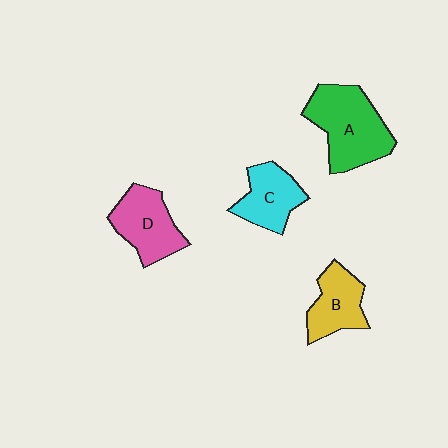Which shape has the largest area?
Shape A (green).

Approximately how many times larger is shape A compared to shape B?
Approximately 1.6 times.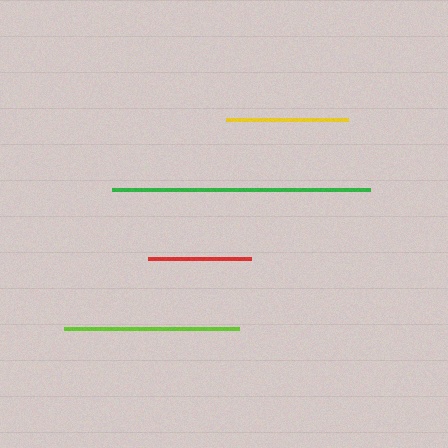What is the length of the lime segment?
The lime segment is approximately 174 pixels long.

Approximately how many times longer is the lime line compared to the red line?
The lime line is approximately 1.7 times the length of the red line.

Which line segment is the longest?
The green line is the longest at approximately 258 pixels.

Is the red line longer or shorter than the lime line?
The lime line is longer than the red line.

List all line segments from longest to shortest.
From longest to shortest: green, lime, yellow, red.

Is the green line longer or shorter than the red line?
The green line is longer than the red line.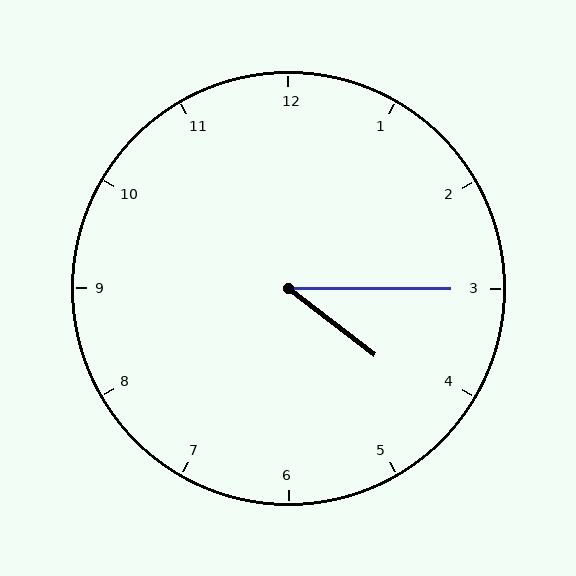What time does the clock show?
4:15.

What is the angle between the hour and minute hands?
Approximately 38 degrees.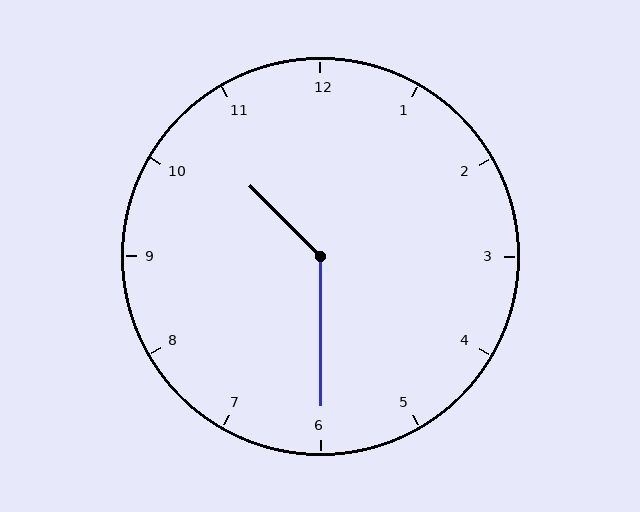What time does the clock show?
10:30.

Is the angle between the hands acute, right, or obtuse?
It is obtuse.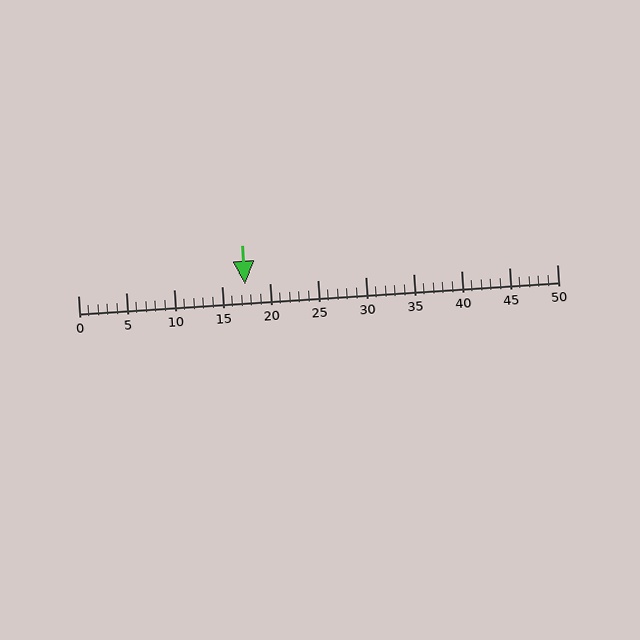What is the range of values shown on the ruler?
The ruler shows values from 0 to 50.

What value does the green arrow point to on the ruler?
The green arrow points to approximately 17.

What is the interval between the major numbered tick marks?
The major tick marks are spaced 5 units apart.